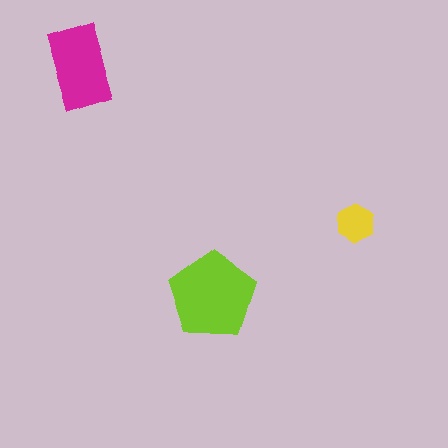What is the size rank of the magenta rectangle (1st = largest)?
2nd.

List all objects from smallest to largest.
The yellow hexagon, the magenta rectangle, the lime pentagon.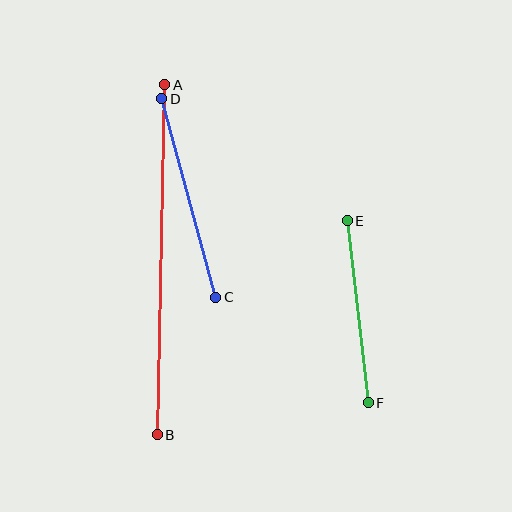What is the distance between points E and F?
The distance is approximately 183 pixels.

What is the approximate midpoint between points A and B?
The midpoint is at approximately (161, 260) pixels.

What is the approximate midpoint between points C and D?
The midpoint is at approximately (189, 198) pixels.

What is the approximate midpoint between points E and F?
The midpoint is at approximately (358, 312) pixels.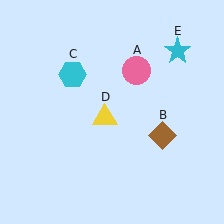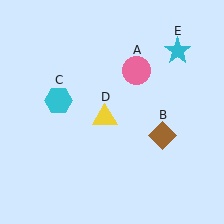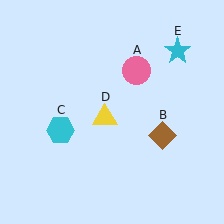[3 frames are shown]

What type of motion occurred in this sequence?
The cyan hexagon (object C) rotated counterclockwise around the center of the scene.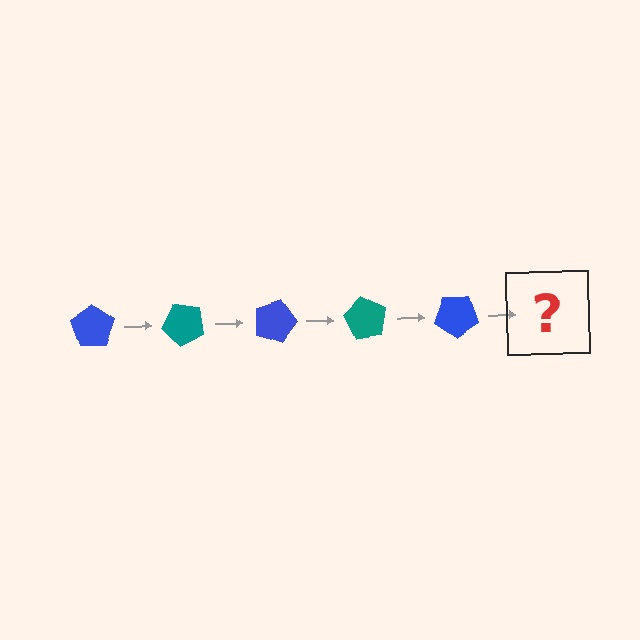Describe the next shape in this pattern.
It should be a teal pentagon, rotated 225 degrees from the start.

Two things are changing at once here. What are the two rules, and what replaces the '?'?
The two rules are that it rotates 45 degrees each step and the color cycles through blue and teal. The '?' should be a teal pentagon, rotated 225 degrees from the start.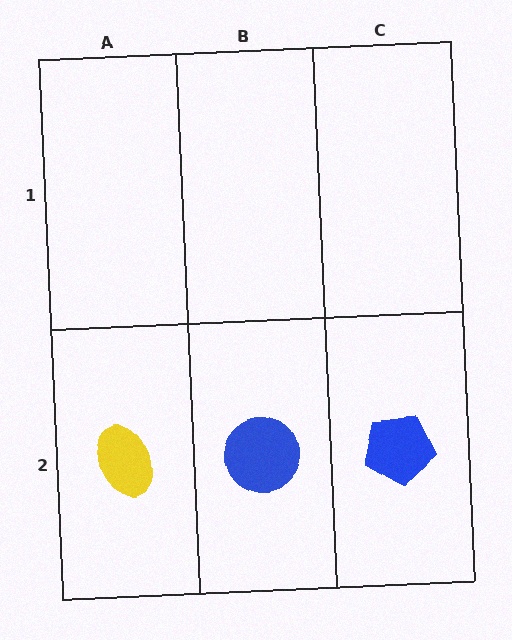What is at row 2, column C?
A blue pentagon.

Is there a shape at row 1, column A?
No, that cell is empty.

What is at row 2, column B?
A blue circle.